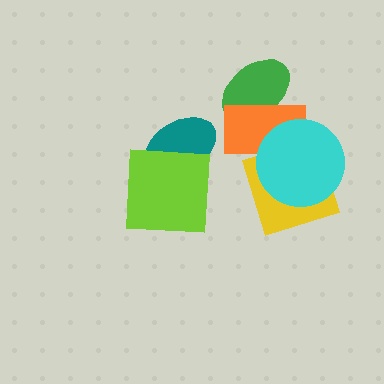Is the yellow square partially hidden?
Yes, it is partially covered by another shape.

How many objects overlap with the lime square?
1 object overlaps with the lime square.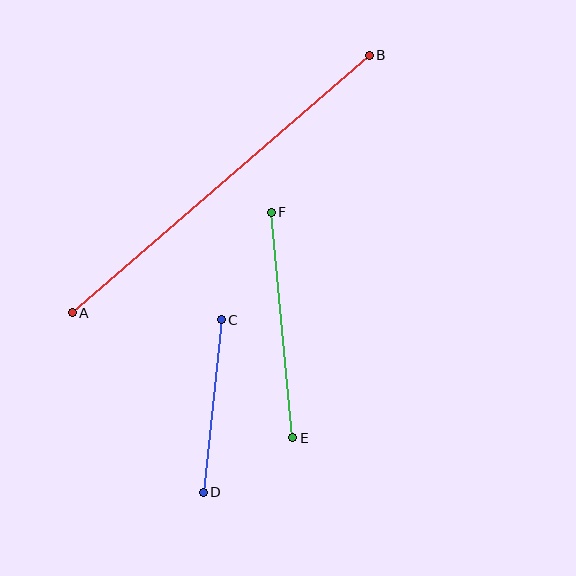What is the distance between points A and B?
The distance is approximately 393 pixels.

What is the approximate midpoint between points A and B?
The midpoint is at approximately (221, 184) pixels.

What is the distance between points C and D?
The distance is approximately 174 pixels.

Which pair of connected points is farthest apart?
Points A and B are farthest apart.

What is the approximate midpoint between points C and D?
The midpoint is at approximately (212, 406) pixels.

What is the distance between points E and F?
The distance is approximately 227 pixels.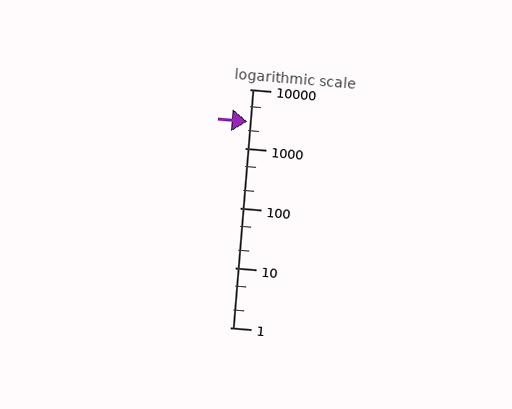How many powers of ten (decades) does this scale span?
The scale spans 4 decades, from 1 to 10000.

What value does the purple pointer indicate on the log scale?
The pointer indicates approximately 2900.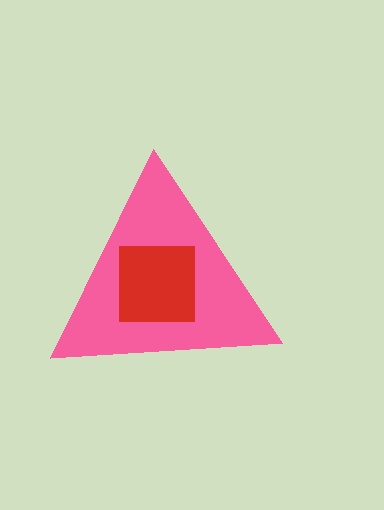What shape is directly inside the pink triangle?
The red square.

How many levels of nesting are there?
2.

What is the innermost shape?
The red square.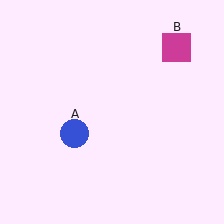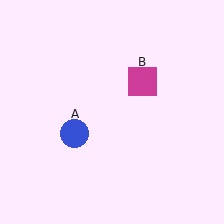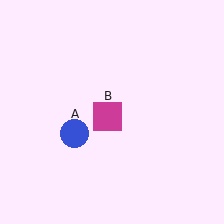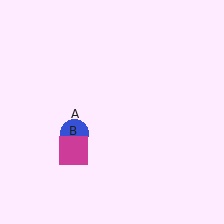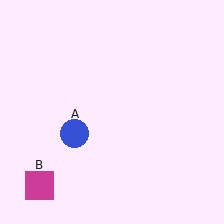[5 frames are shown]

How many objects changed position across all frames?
1 object changed position: magenta square (object B).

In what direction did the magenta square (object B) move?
The magenta square (object B) moved down and to the left.